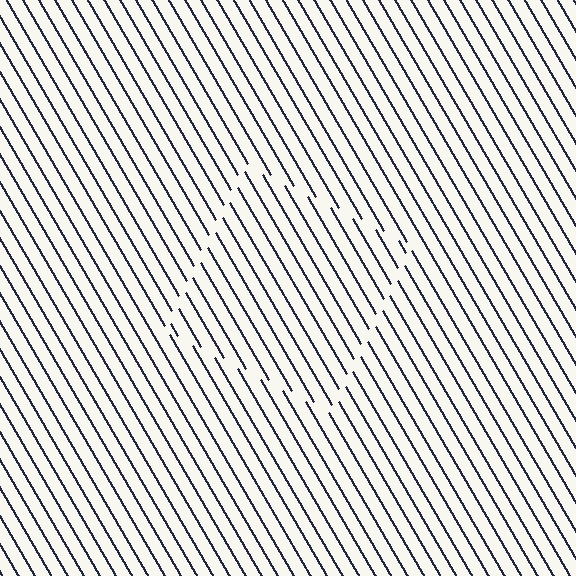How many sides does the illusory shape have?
4 sides — the line-ends trace a square.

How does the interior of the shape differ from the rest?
The interior of the shape contains the same grating, shifted by half a period — the contour is defined by the phase discontinuity where line-ends from the inner and outer gratings abut.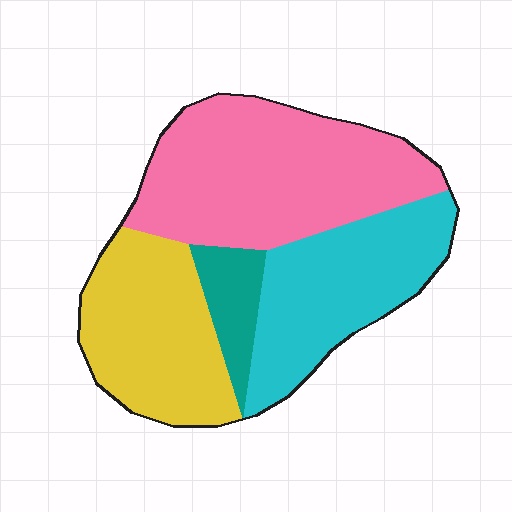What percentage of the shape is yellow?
Yellow covers about 25% of the shape.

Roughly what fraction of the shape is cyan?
Cyan covers roughly 25% of the shape.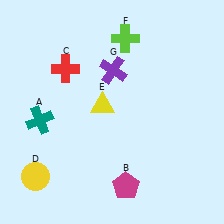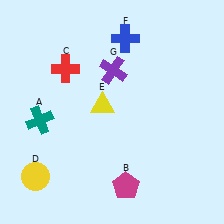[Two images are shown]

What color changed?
The cross (F) changed from lime in Image 1 to blue in Image 2.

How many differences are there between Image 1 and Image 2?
There is 1 difference between the two images.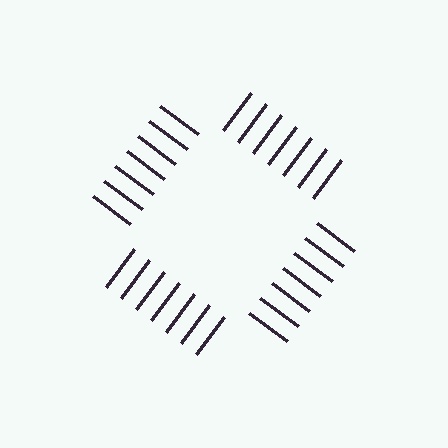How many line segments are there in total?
28 — 7 along each of the 4 edges.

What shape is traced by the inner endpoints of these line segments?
An illusory square — the line segments terminate on its edges but no continuous stroke is drawn.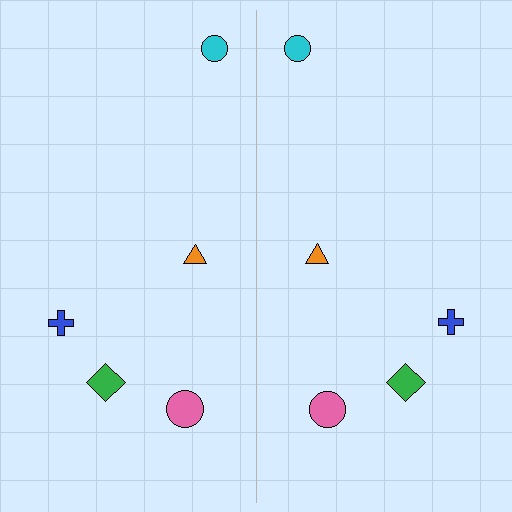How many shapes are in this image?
There are 10 shapes in this image.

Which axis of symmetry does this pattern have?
The pattern has a vertical axis of symmetry running through the center of the image.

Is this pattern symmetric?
Yes, this pattern has bilateral (reflection) symmetry.